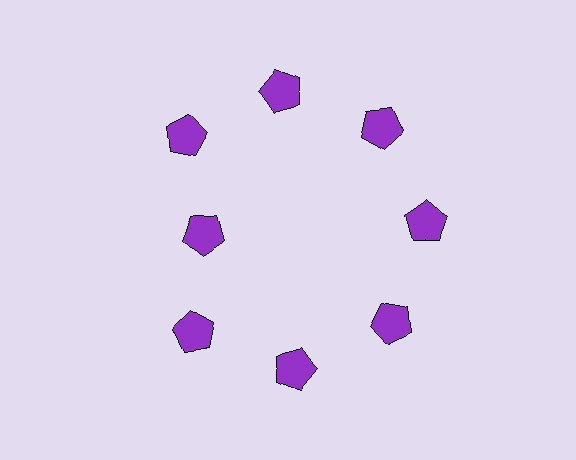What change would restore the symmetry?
The symmetry would be restored by moving it outward, back onto the ring so that all 8 pentagons sit at equal angles and equal distance from the center.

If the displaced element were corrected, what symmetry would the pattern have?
It would have 8-fold rotational symmetry — the pattern would map onto itself every 45 degrees.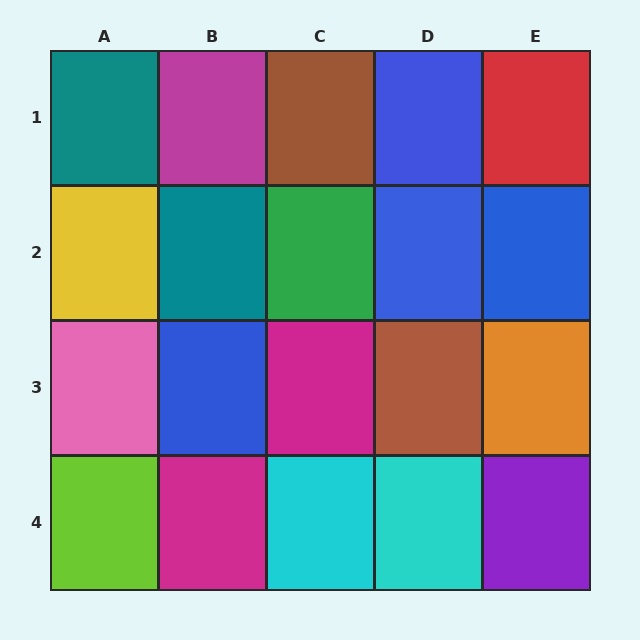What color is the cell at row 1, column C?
Brown.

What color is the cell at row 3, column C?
Magenta.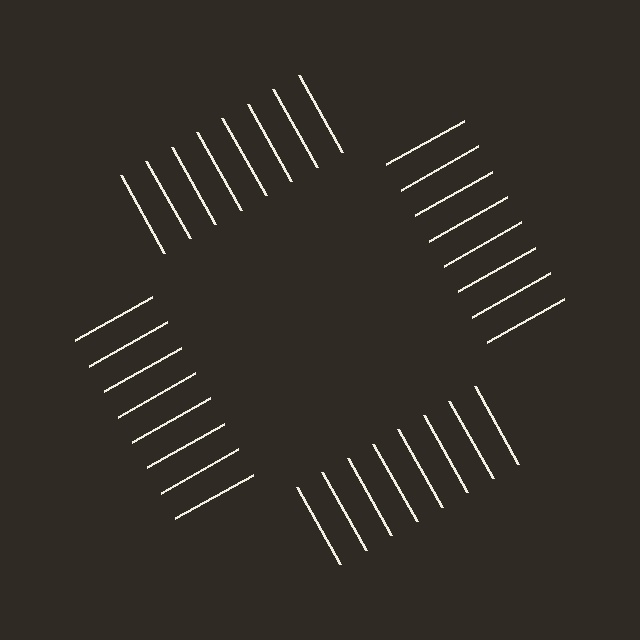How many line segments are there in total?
32 — 8 along each of the 4 edges.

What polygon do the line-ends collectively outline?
An illusory square — the line segments terminate on its edges but no continuous stroke is drawn.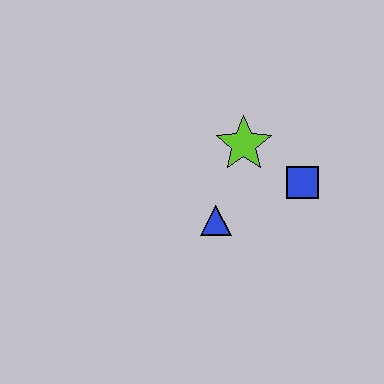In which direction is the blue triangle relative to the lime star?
The blue triangle is below the lime star.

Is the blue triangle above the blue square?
No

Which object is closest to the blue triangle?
The lime star is closest to the blue triangle.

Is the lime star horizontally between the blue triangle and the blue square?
Yes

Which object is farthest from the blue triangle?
The blue square is farthest from the blue triangle.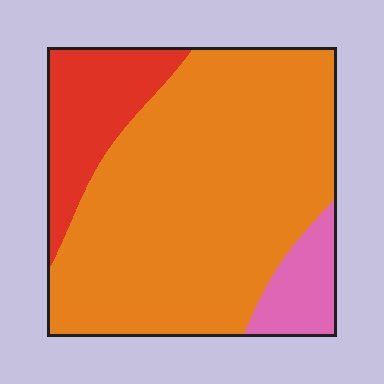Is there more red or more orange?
Orange.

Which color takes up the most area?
Orange, at roughly 75%.